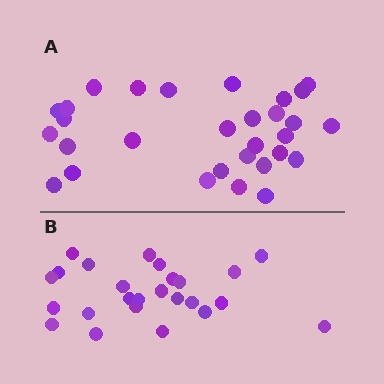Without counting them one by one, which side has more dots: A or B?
Region A (the top region) has more dots.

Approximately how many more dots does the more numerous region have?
Region A has about 5 more dots than region B.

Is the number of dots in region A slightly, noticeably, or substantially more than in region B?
Region A has only slightly more — the two regions are fairly close. The ratio is roughly 1.2 to 1.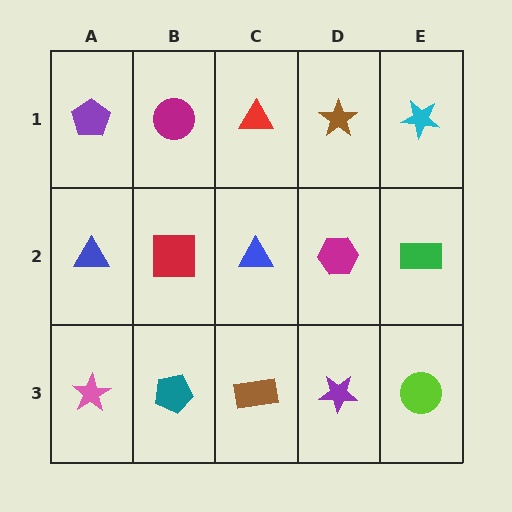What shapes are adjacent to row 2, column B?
A magenta circle (row 1, column B), a teal pentagon (row 3, column B), a blue triangle (row 2, column A), a blue triangle (row 2, column C).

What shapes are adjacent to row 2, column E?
A cyan star (row 1, column E), a lime circle (row 3, column E), a magenta hexagon (row 2, column D).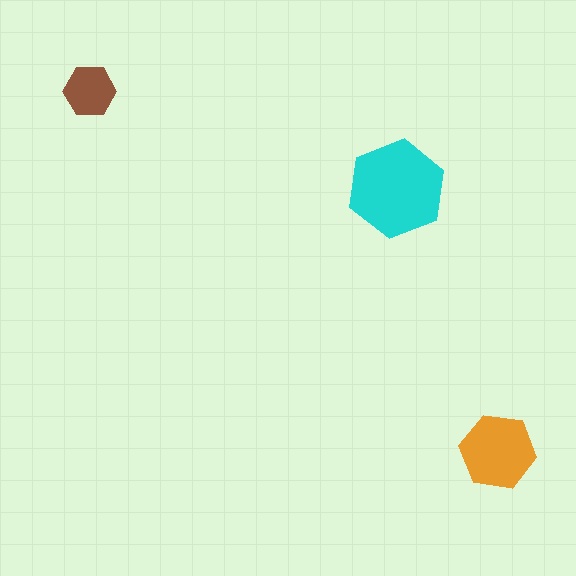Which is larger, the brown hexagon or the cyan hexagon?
The cyan one.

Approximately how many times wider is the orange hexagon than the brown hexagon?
About 1.5 times wider.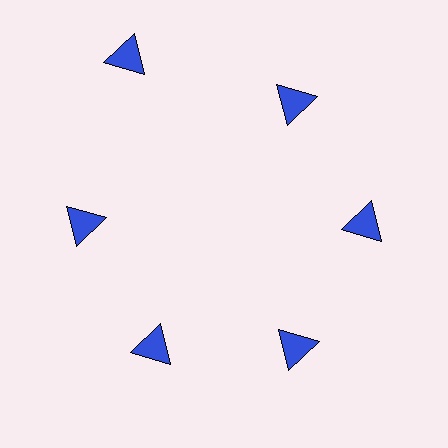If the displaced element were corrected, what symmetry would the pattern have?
It would have 6-fold rotational symmetry — the pattern would map onto itself every 60 degrees.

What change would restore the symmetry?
The symmetry would be restored by moving it inward, back onto the ring so that all 6 triangles sit at equal angles and equal distance from the center.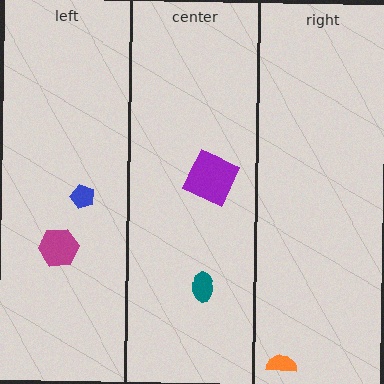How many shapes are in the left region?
2.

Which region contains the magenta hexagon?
The left region.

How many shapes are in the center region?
2.